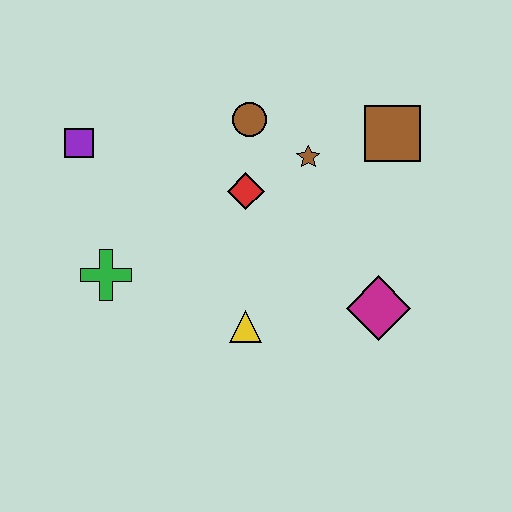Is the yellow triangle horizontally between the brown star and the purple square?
Yes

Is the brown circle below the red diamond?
No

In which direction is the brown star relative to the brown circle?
The brown star is to the right of the brown circle.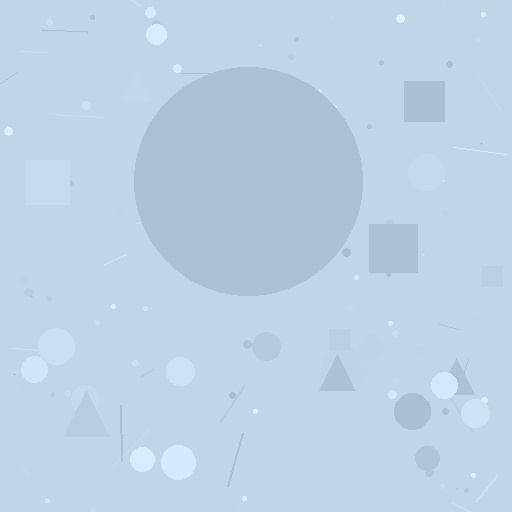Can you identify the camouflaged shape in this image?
The camouflaged shape is a circle.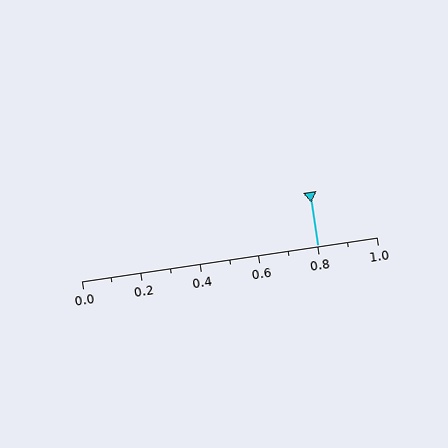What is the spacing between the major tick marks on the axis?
The major ticks are spaced 0.2 apart.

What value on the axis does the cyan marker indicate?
The marker indicates approximately 0.8.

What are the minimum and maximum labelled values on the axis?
The axis runs from 0.0 to 1.0.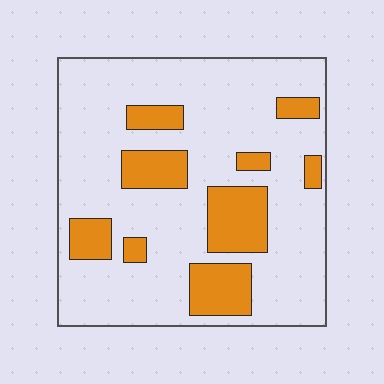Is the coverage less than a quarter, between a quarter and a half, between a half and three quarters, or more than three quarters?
Less than a quarter.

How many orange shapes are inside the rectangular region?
9.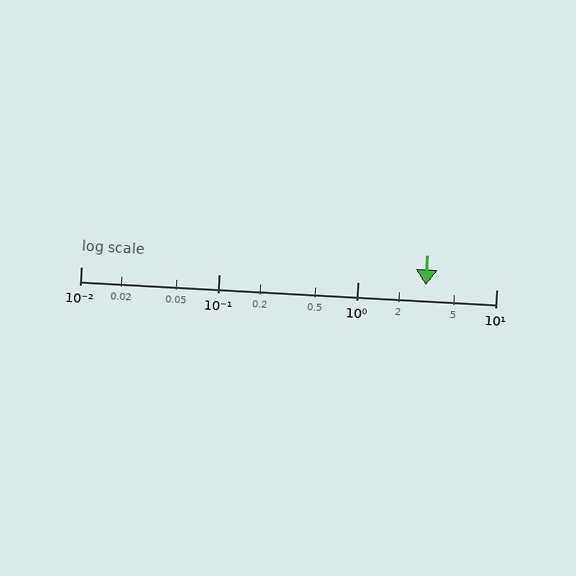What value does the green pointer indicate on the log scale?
The pointer indicates approximately 3.1.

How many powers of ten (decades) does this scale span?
The scale spans 3 decades, from 0.01 to 10.